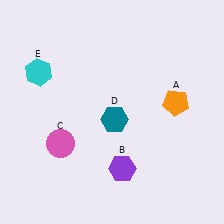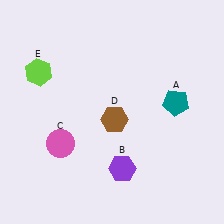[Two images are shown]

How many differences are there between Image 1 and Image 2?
There are 3 differences between the two images.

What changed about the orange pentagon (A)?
In Image 1, A is orange. In Image 2, it changed to teal.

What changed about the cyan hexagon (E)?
In Image 1, E is cyan. In Image 2, it changed to lime.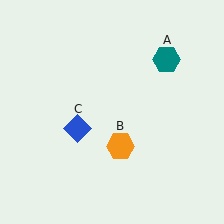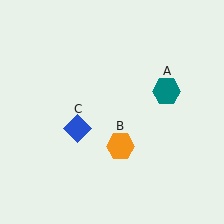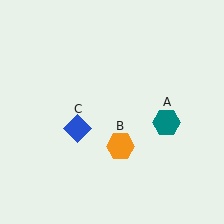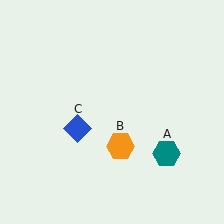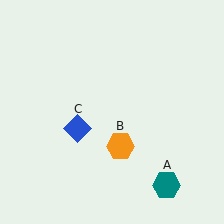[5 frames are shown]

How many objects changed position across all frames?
1 object changed position: teal hexagon (object A).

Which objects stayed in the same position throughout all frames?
Orange hexagon (object B) and blue diamond (object C) remained stationary.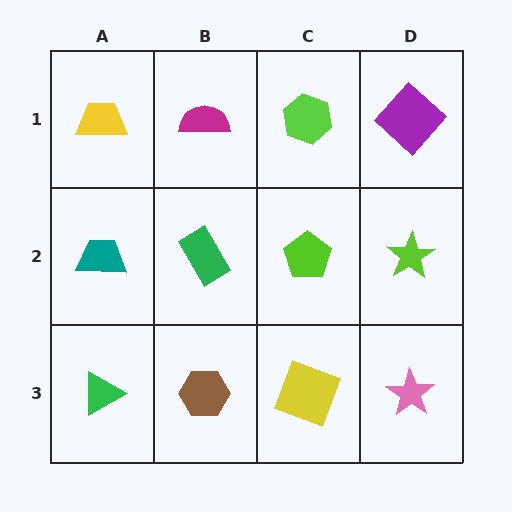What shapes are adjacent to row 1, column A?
A teal trapezoid (row 2, column A), a magenta semicircle (row 1, column B).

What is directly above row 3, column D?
A lime star.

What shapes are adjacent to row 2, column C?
A lime hexagon (row 1, column C), a yellow square (row 3, column C), a green rectangle (row 2, column B), a lime star (row 2, column D).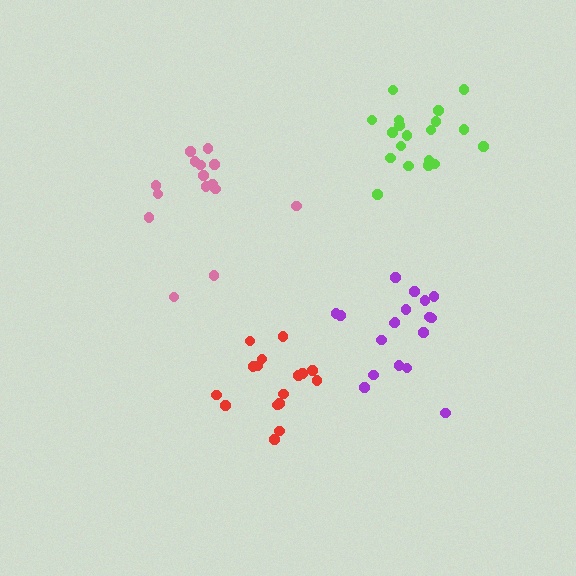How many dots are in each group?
Group 1: 15 dots, Group 2: 19 dots, Group 3: 18 dots, Group 4: 16 dots (68 total).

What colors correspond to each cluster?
The clusters are colored: pink, lime, purple, red.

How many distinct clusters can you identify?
There are 4 distinct clusters.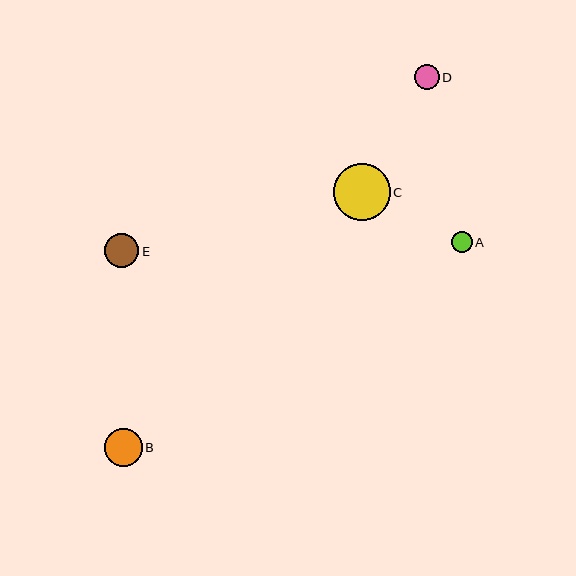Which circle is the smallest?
Circle A is the smallest with a size of approximately 21 pixels.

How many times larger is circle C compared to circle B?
Circle C is approximately 1.5 times the size of circle B.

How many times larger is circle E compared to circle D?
Circle E is approximately 1.4 times the size of circle D.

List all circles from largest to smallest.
From largest to smallest: C, B, E, D, A.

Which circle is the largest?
Circle C is the largest with a size of approximately 57 pixels.